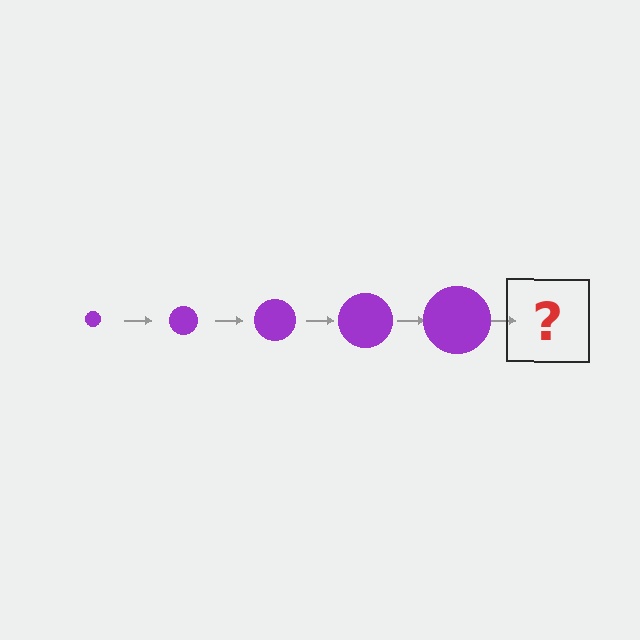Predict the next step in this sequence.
The next step is a purple circle, larger than the previous one.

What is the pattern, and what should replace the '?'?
The pattern is that the circle gets progressively larger each step. The '?' should be a purple circle, larger than the previous one.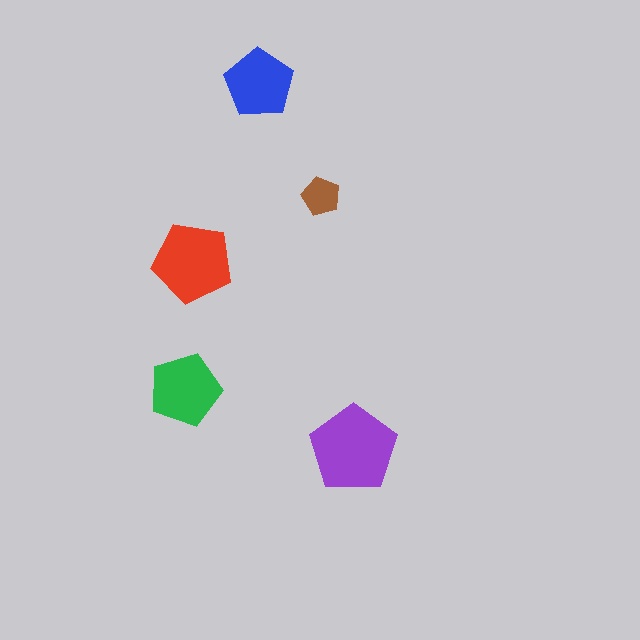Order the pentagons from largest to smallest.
the purple one, the red one, the green one, the blue one, the brown one.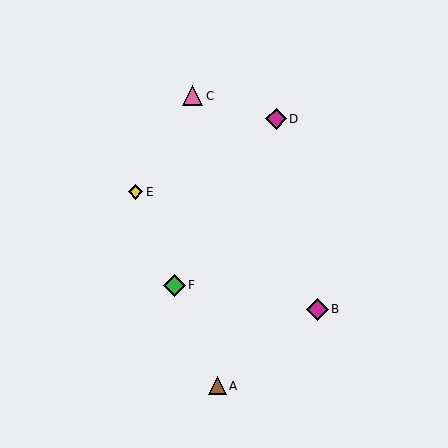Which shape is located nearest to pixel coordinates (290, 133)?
The magenta diamond (labeled D) at (276, 119) is nearest to that location.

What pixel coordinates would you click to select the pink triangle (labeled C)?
Click at (193, 96) to select the pink triangle C.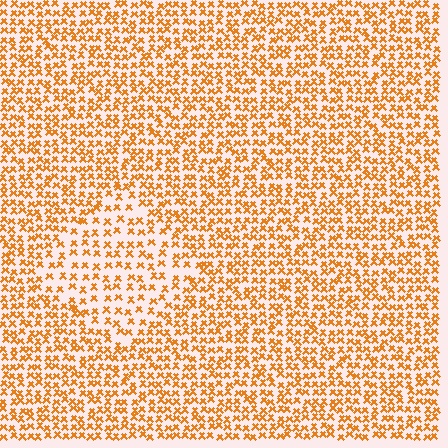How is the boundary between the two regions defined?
The boundary is defined by a change in element density (approximately 1.7x ratio). All elements are the same color, size, and shape.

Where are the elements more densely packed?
The elements are more densely packed outside the diamond boundary.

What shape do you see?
I see a diamond.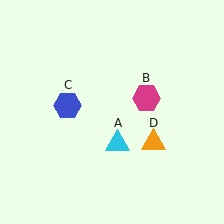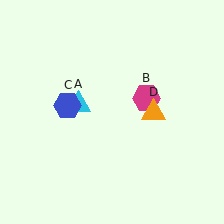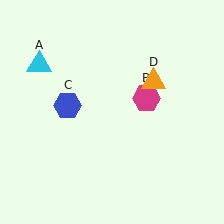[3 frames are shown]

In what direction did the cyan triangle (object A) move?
The cyan triangle (object A) moved up and to the left.